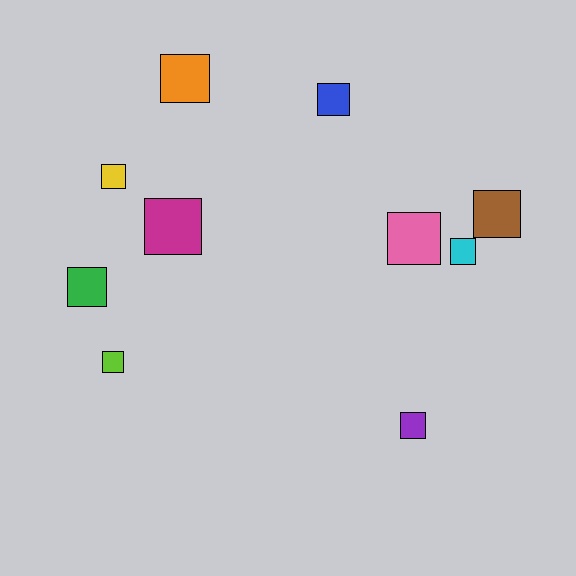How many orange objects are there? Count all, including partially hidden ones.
There is 1 orange object.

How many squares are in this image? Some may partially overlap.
There are 10 squares.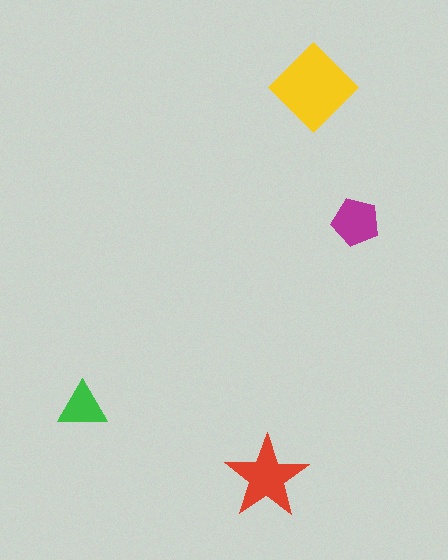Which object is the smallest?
The green triangle.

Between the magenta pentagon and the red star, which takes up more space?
The red star.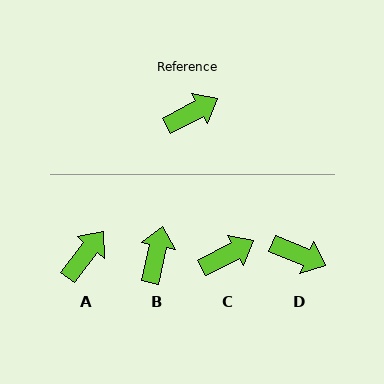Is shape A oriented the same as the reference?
No, it is off by about 25 degrees.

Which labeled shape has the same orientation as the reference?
C.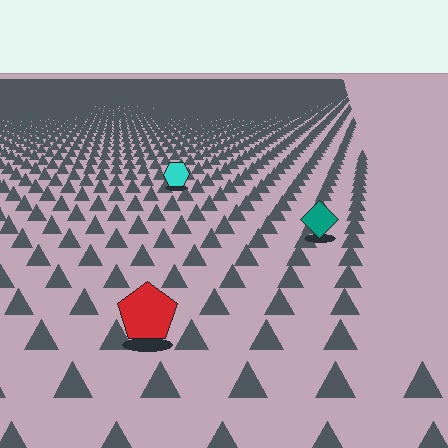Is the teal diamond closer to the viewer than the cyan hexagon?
Yes. The teal diamond is closer — you can tell from the texture gradient: the ground texture is coarser near it.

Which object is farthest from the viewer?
The cyan hexagon is farthest from the viewer. It appears smaller and the ground texture around it is denser.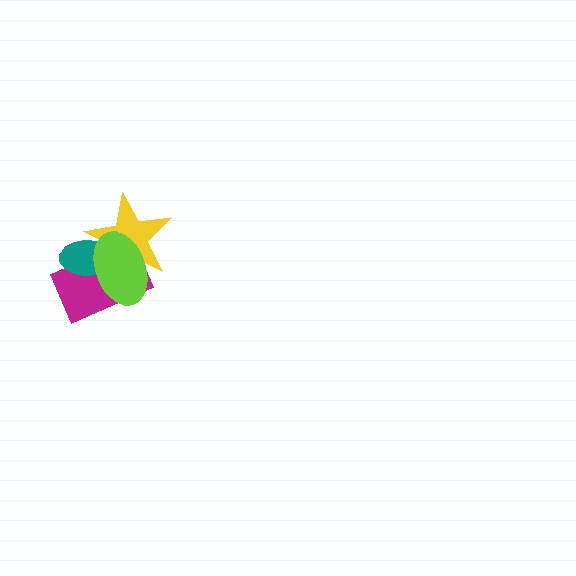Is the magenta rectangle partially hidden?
Yes, it is partially covered by another shape.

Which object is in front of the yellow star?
The lime ellipse is in front of the yellow star.